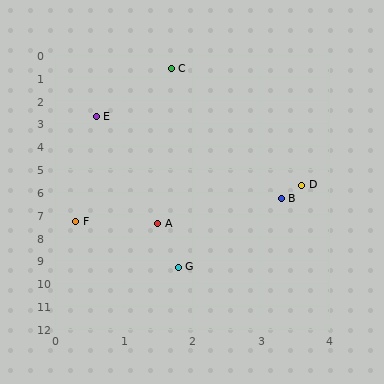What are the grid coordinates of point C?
Point C is at approximately (1.7, 0.6).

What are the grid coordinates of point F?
Point F is at approximately (0.3, 7.3).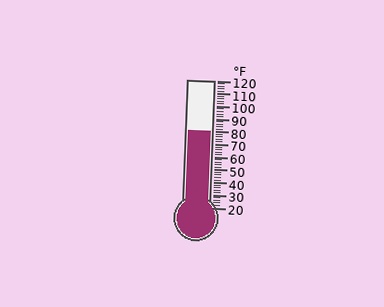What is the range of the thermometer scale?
The thermometer scale ranges from 20°F to 120°F.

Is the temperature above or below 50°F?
The temperature is above 50°F.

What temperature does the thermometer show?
The thermometer shows approximately 80°F.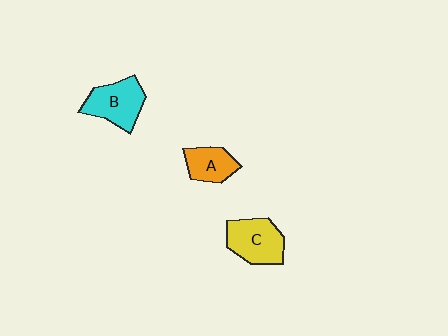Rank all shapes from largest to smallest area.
From largest to smallest: C (yellow), B (cyan), A (orange).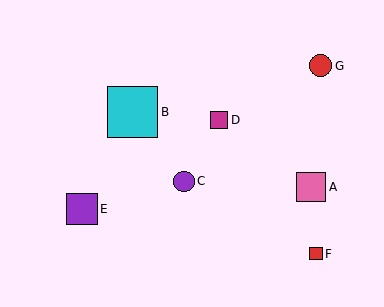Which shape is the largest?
The cyan square (labeled B) is the largest.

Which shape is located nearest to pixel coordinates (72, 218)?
The purple square (labeled E) at (82, 209) is nearest to that location.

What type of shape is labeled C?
Shape C is a purple circle.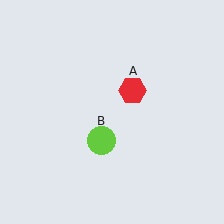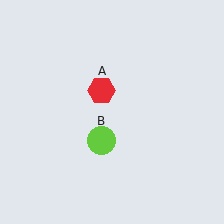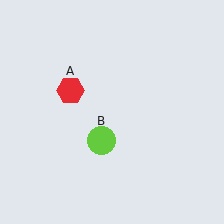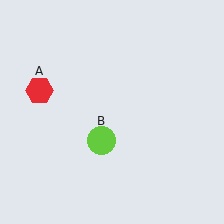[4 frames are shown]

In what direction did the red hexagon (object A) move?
The red hexagon (object A) moved left.